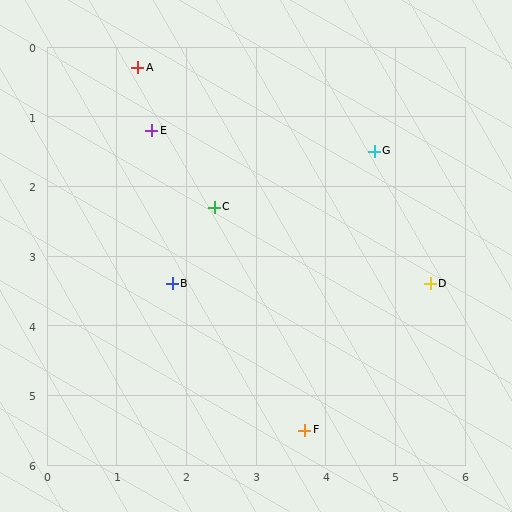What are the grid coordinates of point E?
Point E is at approximately (1.5, 1.2).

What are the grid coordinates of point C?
Point C is at approximately (2.4, 2.3).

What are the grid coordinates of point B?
Point B is at approximately (1.8, 3.4).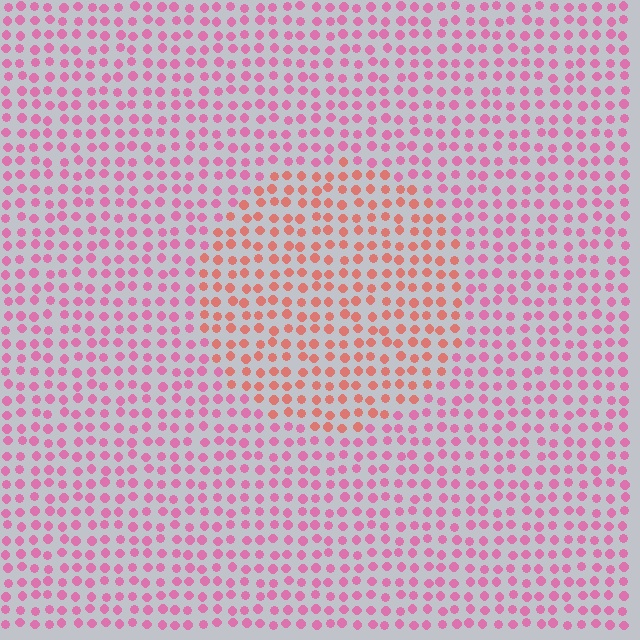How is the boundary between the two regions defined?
The boundary is defined purely by a slight shift in hue (about 37 degrees). Spacing, size, and orientation are identical on both sides.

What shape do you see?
I see a circle.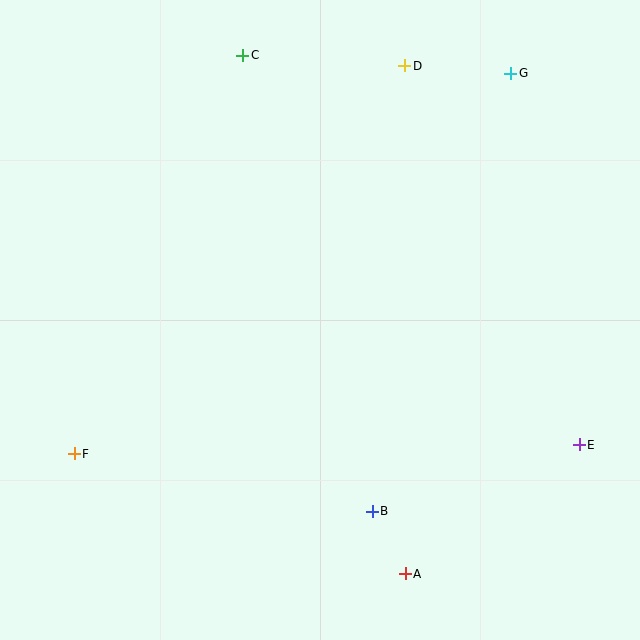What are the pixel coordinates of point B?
Point B is at (372, 511).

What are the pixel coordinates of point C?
Point C is at (243, 55).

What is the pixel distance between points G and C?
The distance between G and C is 269 pixels.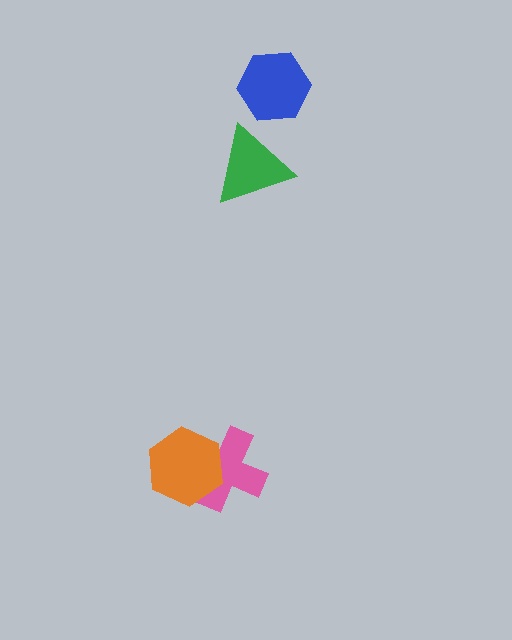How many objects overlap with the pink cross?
1 object overlaps with the pink cross.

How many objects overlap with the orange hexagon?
1 object overlaps with the orange hexagon.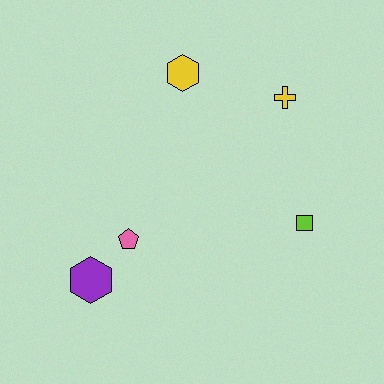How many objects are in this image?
There are 5 objects.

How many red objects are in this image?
There are no red objects.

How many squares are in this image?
There is 1 square.